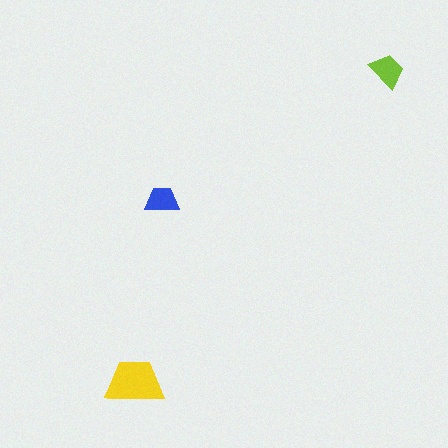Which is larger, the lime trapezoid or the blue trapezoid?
The lime one.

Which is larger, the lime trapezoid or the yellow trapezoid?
The yellow one.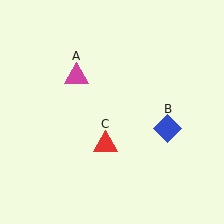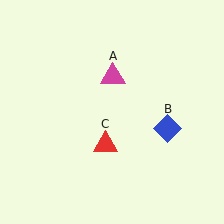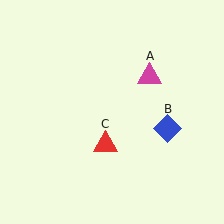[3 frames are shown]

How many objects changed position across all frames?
1 object changed position: magenta triangle (object A).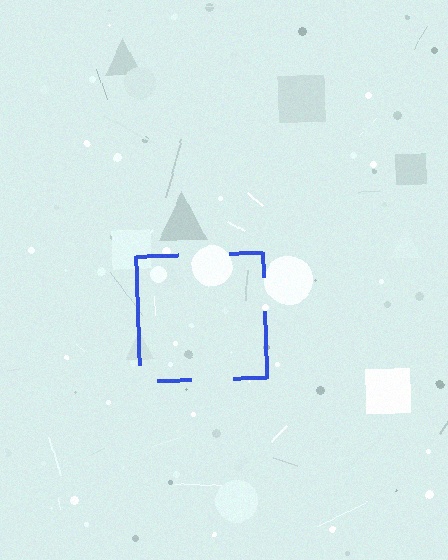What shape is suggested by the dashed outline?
The dashed outline suggests a square.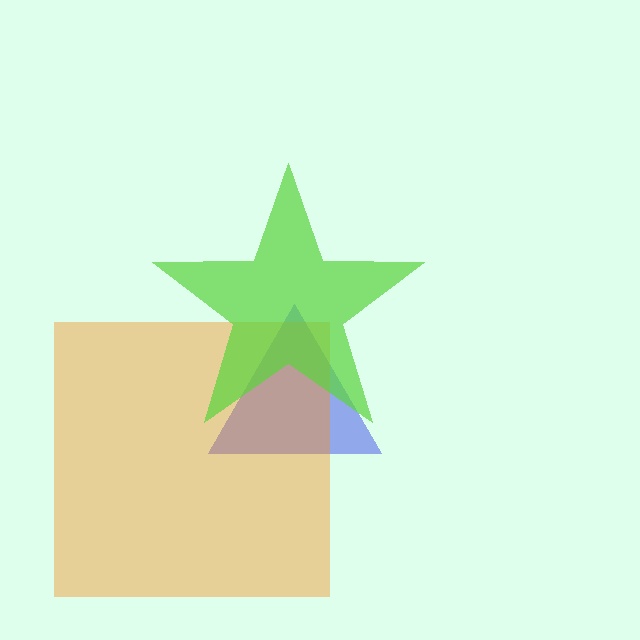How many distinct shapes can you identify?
There are 3 distinct shapes: a blue triangle, an orange square, a lime star.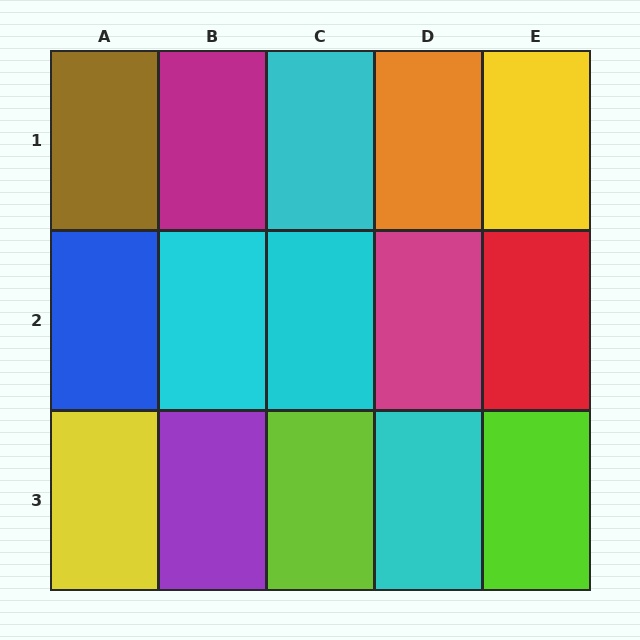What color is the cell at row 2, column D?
Magenta.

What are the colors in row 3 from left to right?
Yellow, purple, lime, cyan, lime.